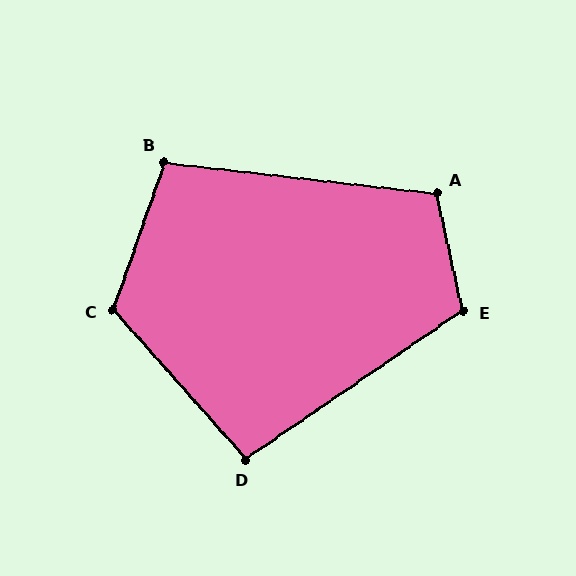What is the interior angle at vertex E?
Approximately 112 degrees (obtuse).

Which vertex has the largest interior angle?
C, at approximately 119 degrees.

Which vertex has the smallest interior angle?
D, at approximately 97 degrees.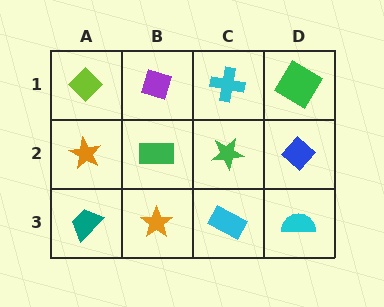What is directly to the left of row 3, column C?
An orange star.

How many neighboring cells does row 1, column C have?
3.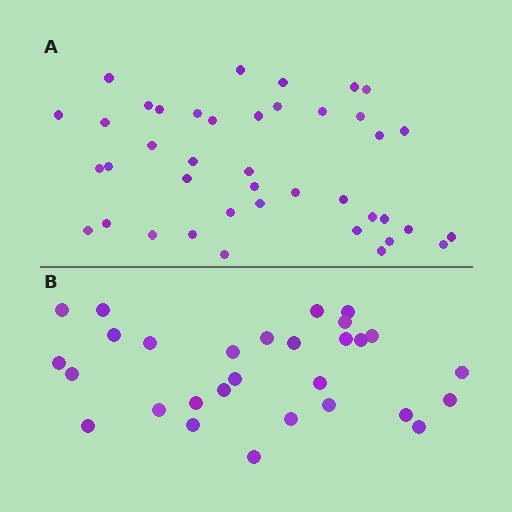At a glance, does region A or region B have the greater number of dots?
Region A (the top region) has more dots.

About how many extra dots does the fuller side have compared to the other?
Region A has roughly 12 or so more dots than region B.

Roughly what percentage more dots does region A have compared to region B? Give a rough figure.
About 40% more.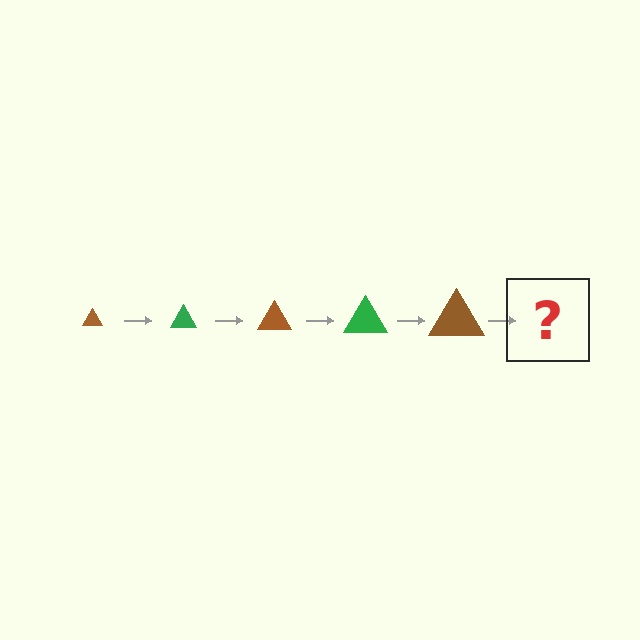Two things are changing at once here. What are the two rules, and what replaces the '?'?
The two rules are that the triangle grows larger each step and the color cycles through brown and green. The '?' should be a green triangle, larger than the previous one.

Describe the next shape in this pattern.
It should be a green triangle, larger than the previous one.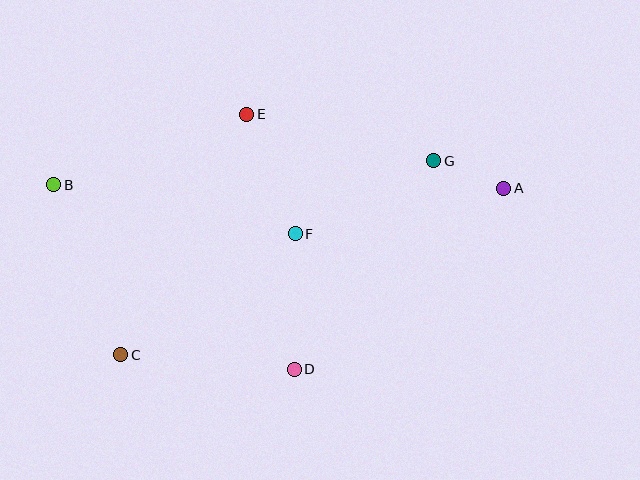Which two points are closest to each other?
Points A and G are closest to each other.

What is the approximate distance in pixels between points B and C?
The distance between B and C is approximately 183 pixels.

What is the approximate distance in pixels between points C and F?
The distance between C and F is approximately 213 pixels.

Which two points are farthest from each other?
Points A and B are farthest from each other.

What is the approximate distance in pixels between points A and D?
The distance between A and D is approximately 277 pixels.